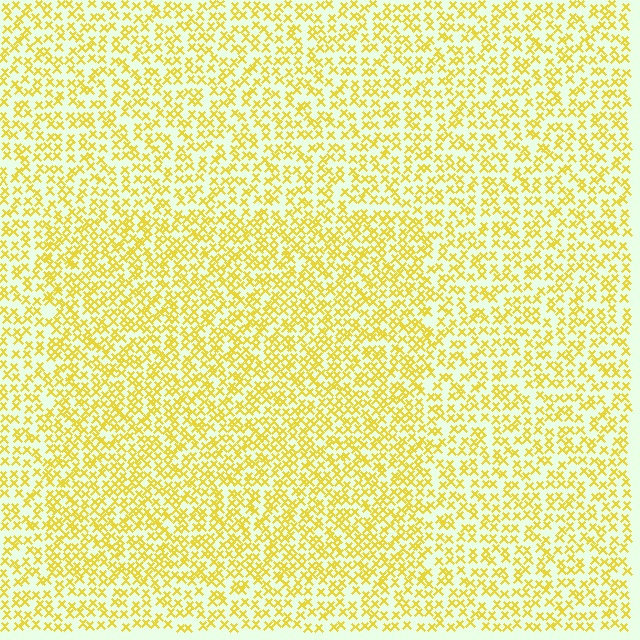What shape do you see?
I see a rectangle.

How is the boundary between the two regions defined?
The boundary is defined by a change in element density (approximately 1.4x ratio). All elements are the same color, size, and shape.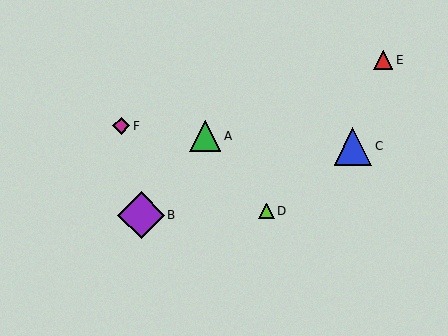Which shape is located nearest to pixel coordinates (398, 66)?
The red triangle (labeled E) at (383, 60) is nearest to that location.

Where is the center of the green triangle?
The center of the green triangle is at (205, 136).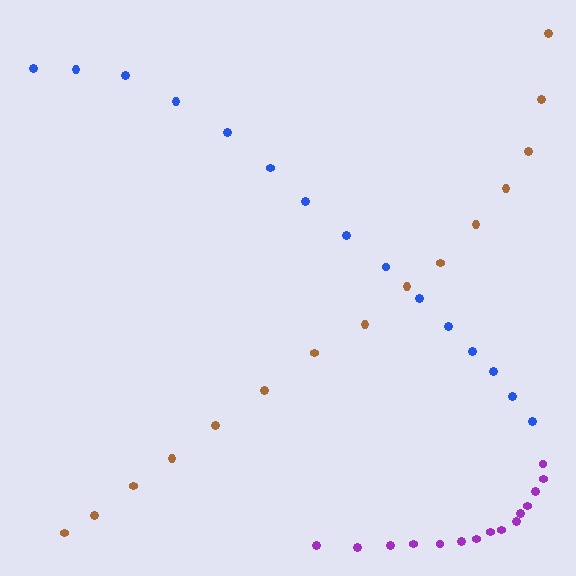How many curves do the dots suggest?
There are 3 distinct paths.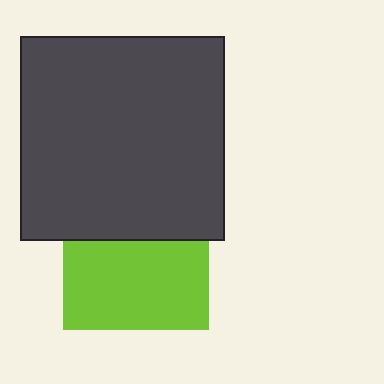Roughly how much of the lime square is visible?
About half of it is visible (roughly 60%).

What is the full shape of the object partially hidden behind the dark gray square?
The partially hidden object is a lime square.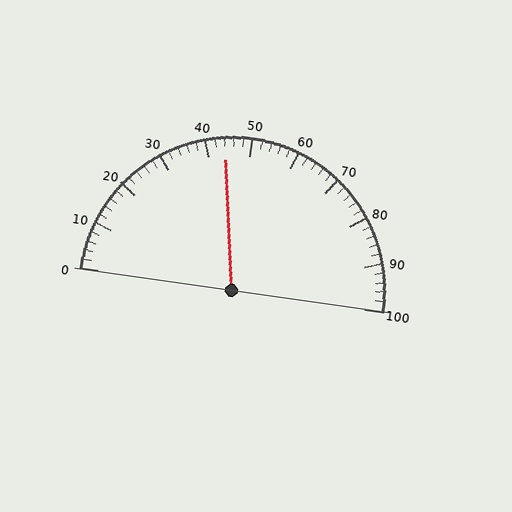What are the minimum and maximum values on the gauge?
The gauge ranges from 0 to 100.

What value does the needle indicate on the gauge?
The needle indicates approximately 44.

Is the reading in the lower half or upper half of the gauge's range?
The reading is in the lower half of the range (0 to 100).